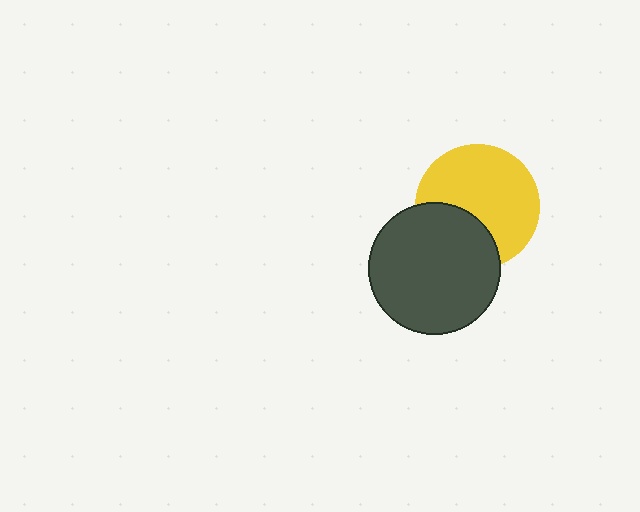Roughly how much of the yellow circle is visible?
Most of it is visible (roughly 68%).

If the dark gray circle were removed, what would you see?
You would see the complete yellow circle.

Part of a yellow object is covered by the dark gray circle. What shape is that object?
It is a circle.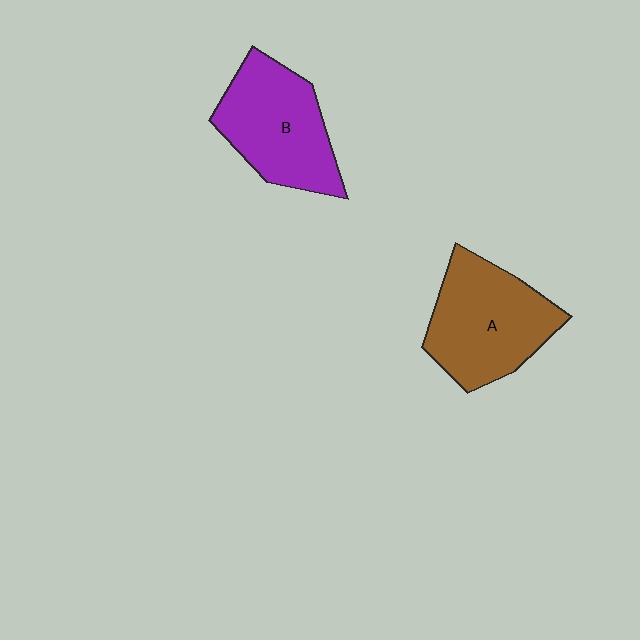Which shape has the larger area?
Shape A (brown).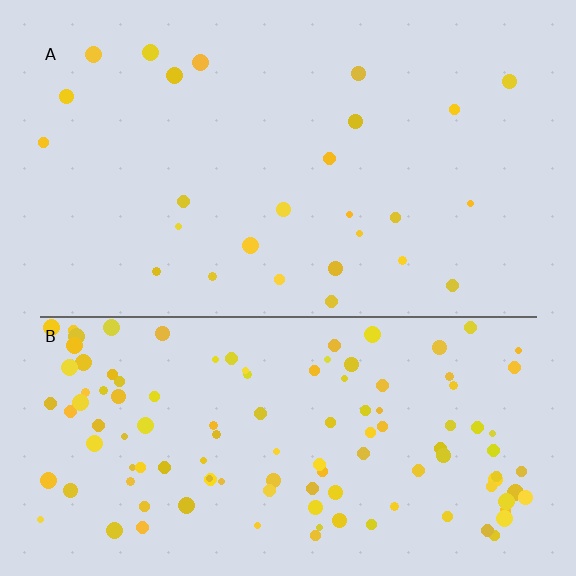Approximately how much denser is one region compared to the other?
Approximately 4.6× — region B over region A.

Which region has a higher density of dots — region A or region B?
B (the bottom).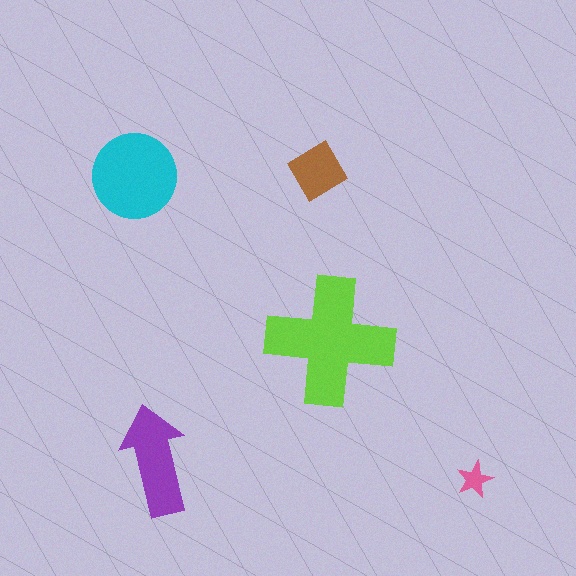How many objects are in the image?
There are 5 objects in the image.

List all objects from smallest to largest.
The pink star, the brown diamond, the purple arrow, the cyan circle, the lime cross.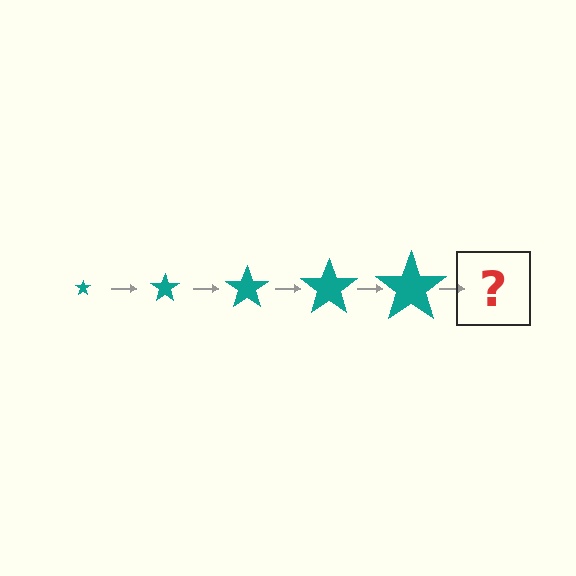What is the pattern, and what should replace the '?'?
The pattern is that the star gets progressively larger each step. The '?' should be a teal star, larger than the previous one.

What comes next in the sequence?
The next element should be a teal star, larger than the previous one.